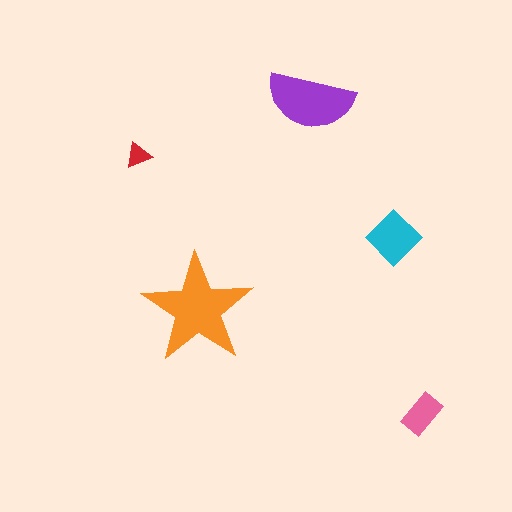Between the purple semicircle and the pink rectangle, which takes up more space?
The purple semicircle.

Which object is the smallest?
The red triangle.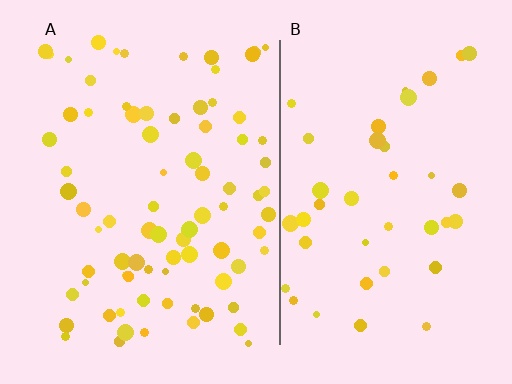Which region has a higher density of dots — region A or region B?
A (the left).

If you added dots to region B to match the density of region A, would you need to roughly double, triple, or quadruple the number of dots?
Approximately double.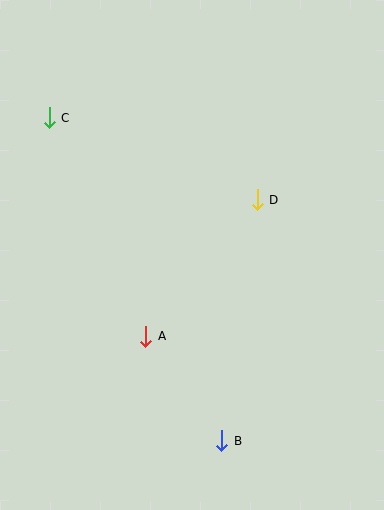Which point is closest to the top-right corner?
Point D is closest to the top-right corner.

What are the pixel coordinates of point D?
Point D is at (257, 200).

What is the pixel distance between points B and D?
The distance between B and D is 244 pixels.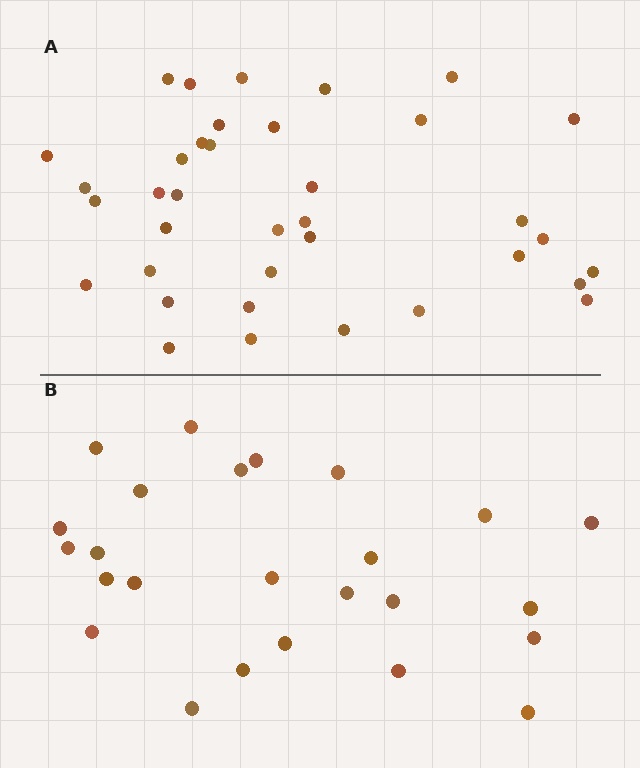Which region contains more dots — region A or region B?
Region A (the top region) has more dots.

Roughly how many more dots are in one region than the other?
Region A has roughly 12 or so more dots than region B.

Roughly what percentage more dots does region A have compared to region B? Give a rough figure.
About 50% more.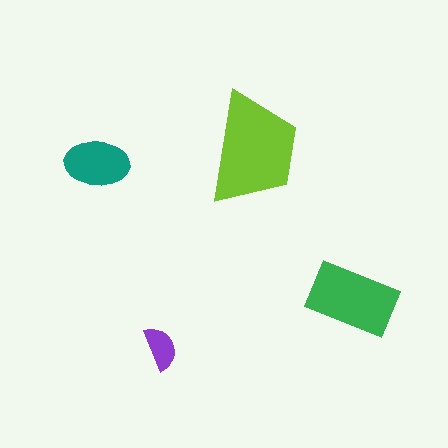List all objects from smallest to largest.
The purple semicircle, the teal ellipse, the green rectangle, the lime trapezoid.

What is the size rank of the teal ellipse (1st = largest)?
3rd.